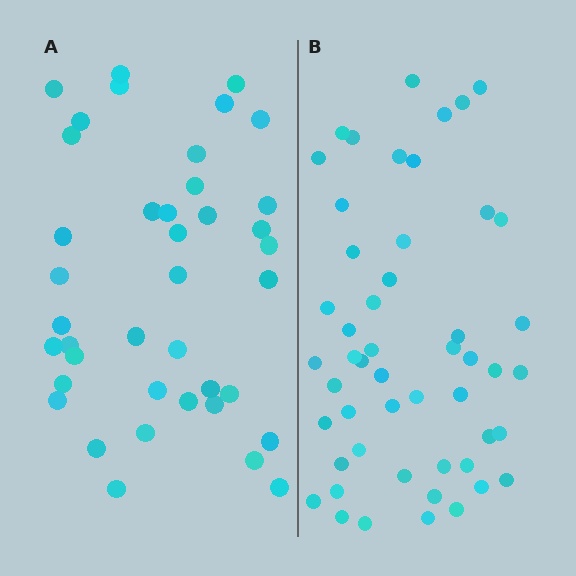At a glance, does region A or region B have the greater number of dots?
Region B (the right region) has more dots.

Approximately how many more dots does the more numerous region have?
Region B has roughly 12 or so more dots than region A.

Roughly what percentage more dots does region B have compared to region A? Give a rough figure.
About 30% more.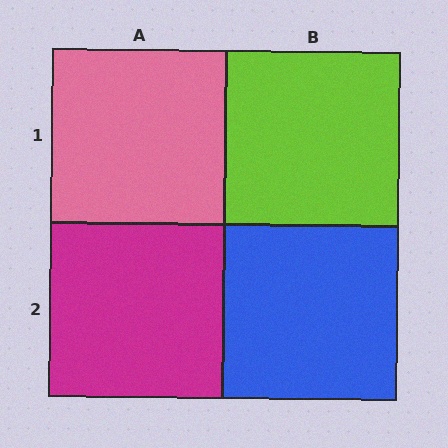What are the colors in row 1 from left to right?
Pink, lime.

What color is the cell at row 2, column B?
Blue.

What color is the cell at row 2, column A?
Magenta.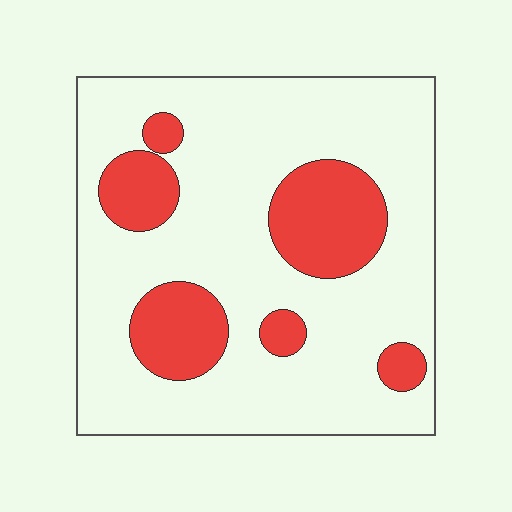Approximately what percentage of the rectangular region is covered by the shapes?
Approximately 25%.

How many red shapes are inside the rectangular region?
6.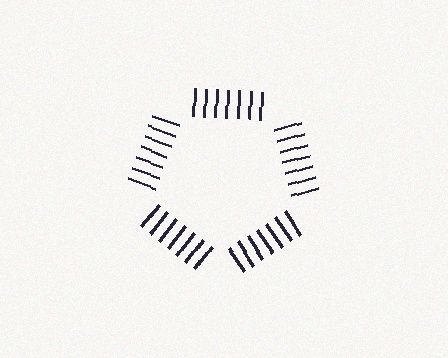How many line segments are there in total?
35 — 7 along each of the 5 edges.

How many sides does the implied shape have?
5 sides — the line-ends trace a pentagon.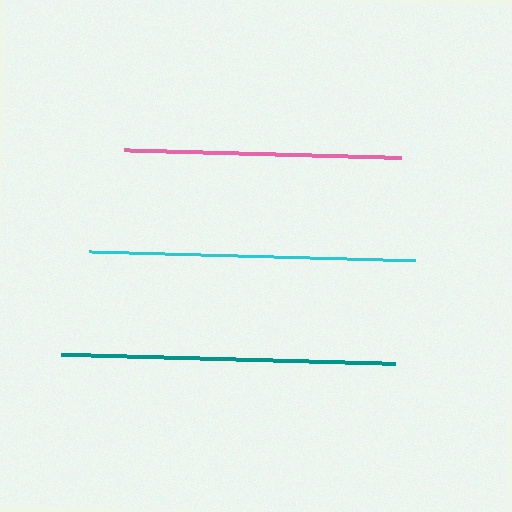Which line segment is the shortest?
The pink line is the shortest at approximately 277 pixels.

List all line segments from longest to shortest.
From longest to shortest: teal, cyan, pink.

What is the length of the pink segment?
The pink segment is approximately 277 pixels long.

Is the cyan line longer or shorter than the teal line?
The teal line is longer than the cyan line.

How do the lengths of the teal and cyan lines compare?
The teal and cyan lines are approximately the same length.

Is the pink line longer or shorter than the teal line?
The teal line is longer than the pink line.